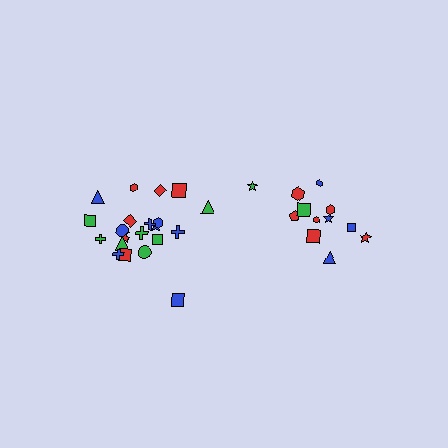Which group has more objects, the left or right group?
The left group.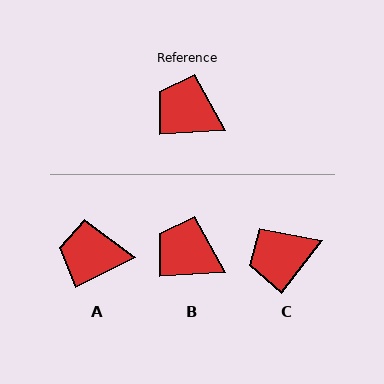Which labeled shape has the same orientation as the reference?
B.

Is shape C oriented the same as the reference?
No, it is off by about 50 degrees.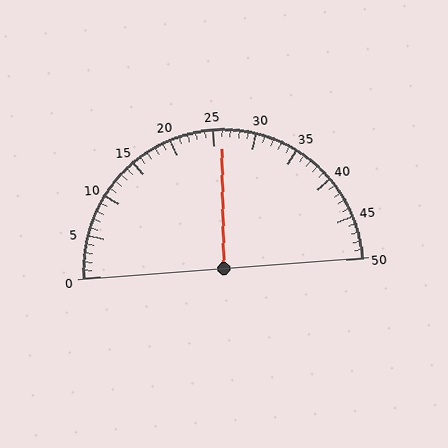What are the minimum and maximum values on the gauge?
The gauge ranges from 0 to 50.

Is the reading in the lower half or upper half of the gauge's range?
The reading is in the upper half of the range (0 to 50).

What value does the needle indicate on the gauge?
The needle indicates approximately 26.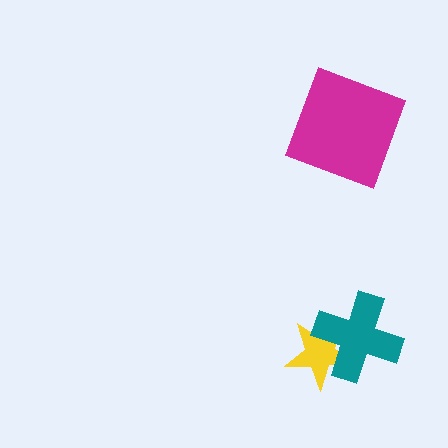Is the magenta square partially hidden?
No, no other shape covers it.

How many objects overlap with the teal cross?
1 object overlaps with the teal cross.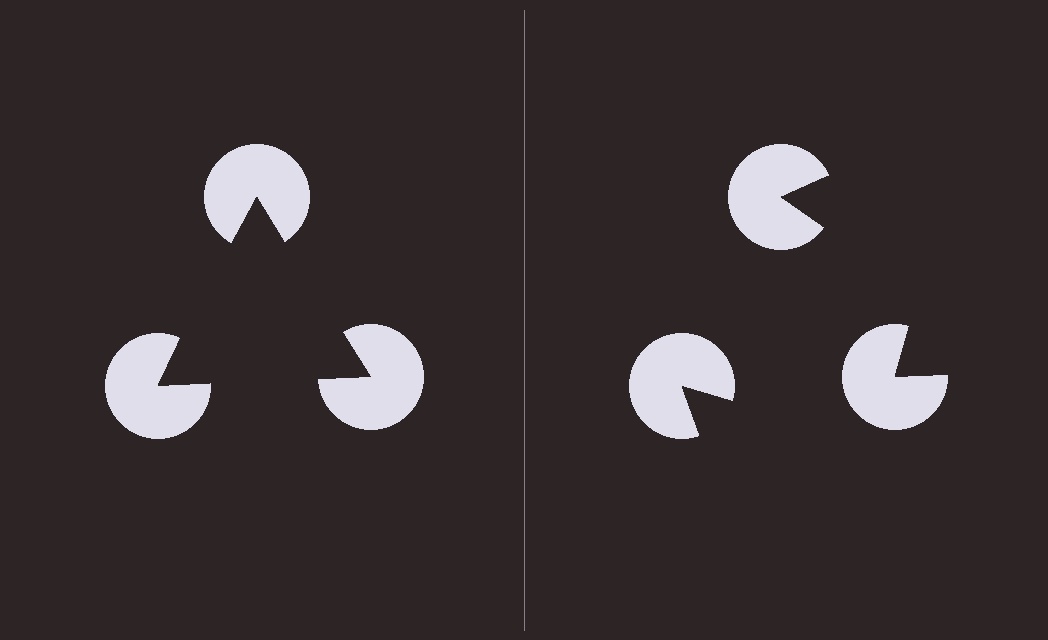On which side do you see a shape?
An illusory triangle appears on the left side. On the right side the wedge cuts are rotated, so no coherent shape forms.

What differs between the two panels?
The pac-man discs are positioned identically on both sides; only the wedge orientations differ. On the left they align to a triangle; on the right they are misaligned.